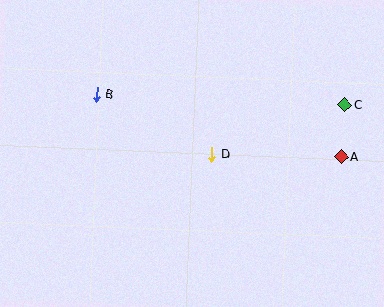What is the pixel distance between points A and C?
The distance between A and C is 52 pixels.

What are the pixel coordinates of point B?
Point B is at (97, 94).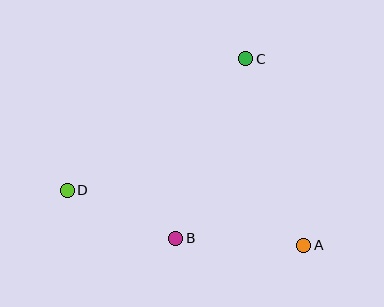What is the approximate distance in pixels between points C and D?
The distance between C and D is approximately 222 pixels.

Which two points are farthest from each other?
Points A and D are farthest from each other.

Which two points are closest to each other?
Points B and D are closest to each other.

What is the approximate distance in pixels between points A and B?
The distance between A and B is approximately 128 pixels.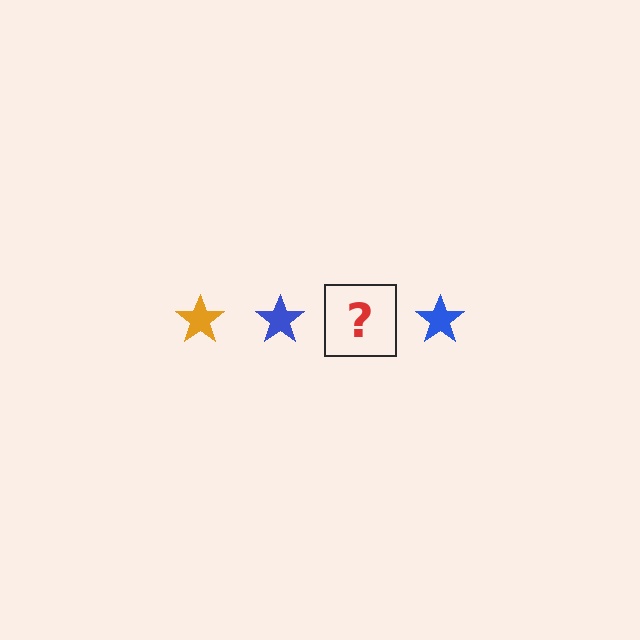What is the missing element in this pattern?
The missing element is an orange star.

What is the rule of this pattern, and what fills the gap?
The rule is that the pattern cycles through orange, blue stars. The gap should be filled with an orange star.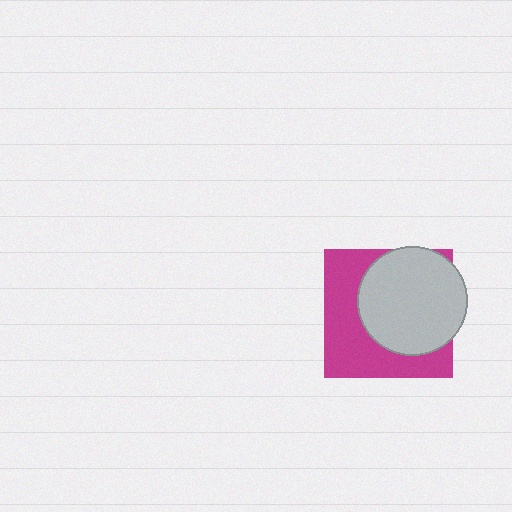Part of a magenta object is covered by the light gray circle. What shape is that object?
It is a square.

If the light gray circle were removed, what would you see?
You would see the complete magenta square.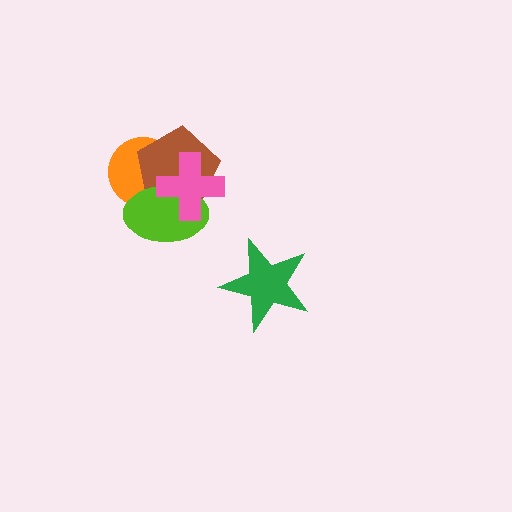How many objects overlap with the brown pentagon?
3 objects overlap with the brown pentagon.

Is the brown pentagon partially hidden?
Yes, it is partially covered by another shape.